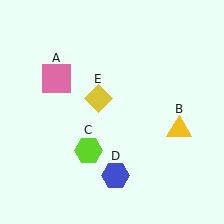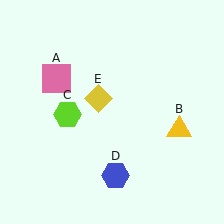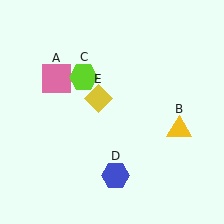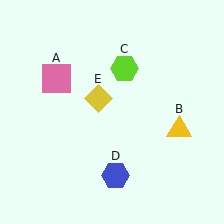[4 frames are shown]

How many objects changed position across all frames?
1 object changed position: lime hexagon (object C).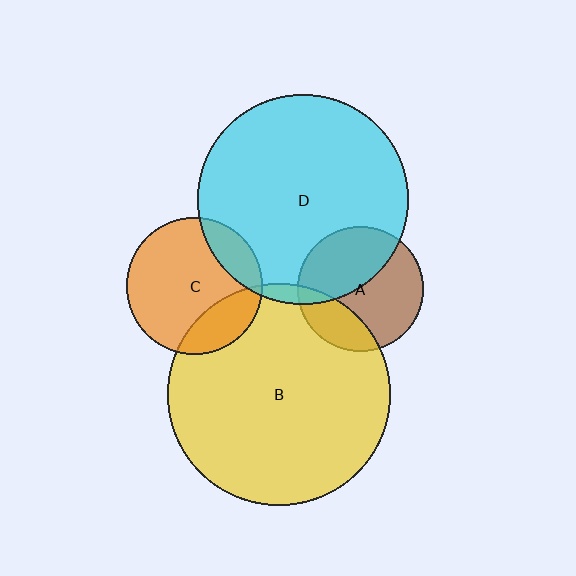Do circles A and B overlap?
Yes.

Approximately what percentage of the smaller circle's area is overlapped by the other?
Approximately 25%.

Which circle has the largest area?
Circle B (yellow).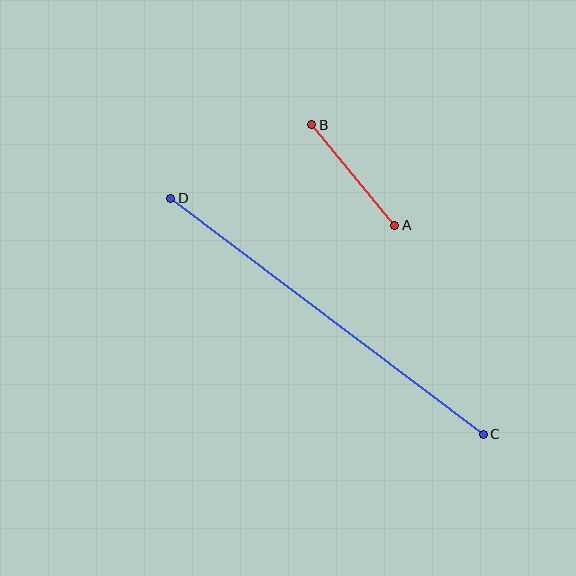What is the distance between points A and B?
The distance is approximately 130 pixels.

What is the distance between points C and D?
The distance is approximately 391 pixels.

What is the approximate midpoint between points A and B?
The midpoint is at approximately (353, 175) pixels.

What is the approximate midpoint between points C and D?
The midpoint is at approximately (327, 316) pixels.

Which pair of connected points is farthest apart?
Points C and D are farthest apart.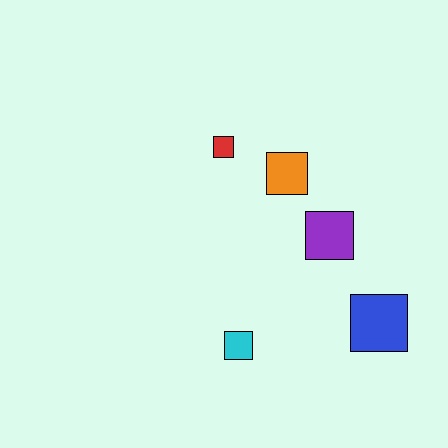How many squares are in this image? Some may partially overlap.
There are 5 squares.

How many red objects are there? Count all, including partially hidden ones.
There is 1 red object.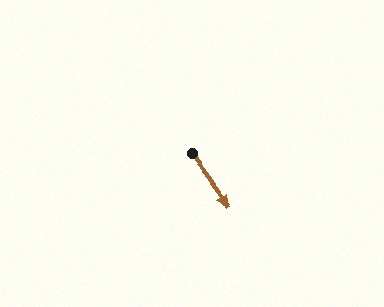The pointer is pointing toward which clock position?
Roughly 5 o'clock.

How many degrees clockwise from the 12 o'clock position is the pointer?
Approximately 144 degrees.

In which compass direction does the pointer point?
Southeast.